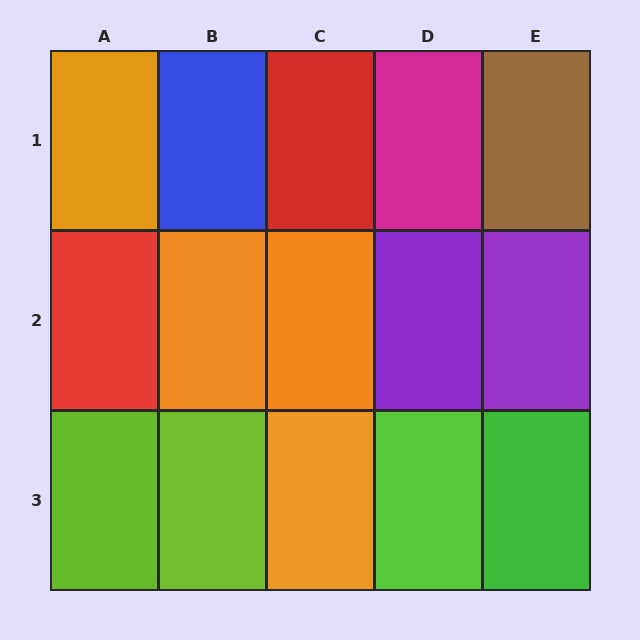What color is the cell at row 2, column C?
Orange.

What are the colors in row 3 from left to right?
Lime, lime, orange, lime, green.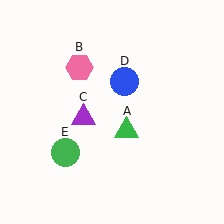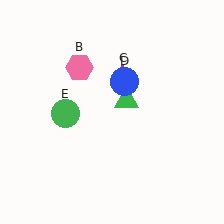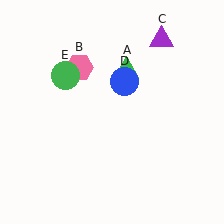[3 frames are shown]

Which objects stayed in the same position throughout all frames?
Pink hexagon (object B) and blue circle (object D) remained stationary.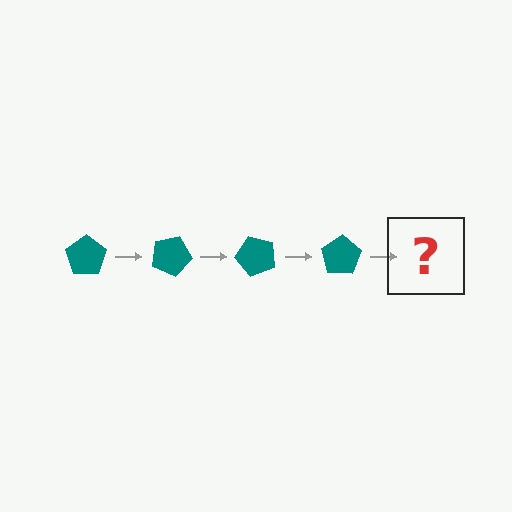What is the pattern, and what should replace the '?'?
The pattern is that the pentagon rotates 25 degrees each step. The '?' should be a teal pentagon rotated 100 degrees.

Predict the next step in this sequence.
The next step is a teal pentagon rotated 100 degrees.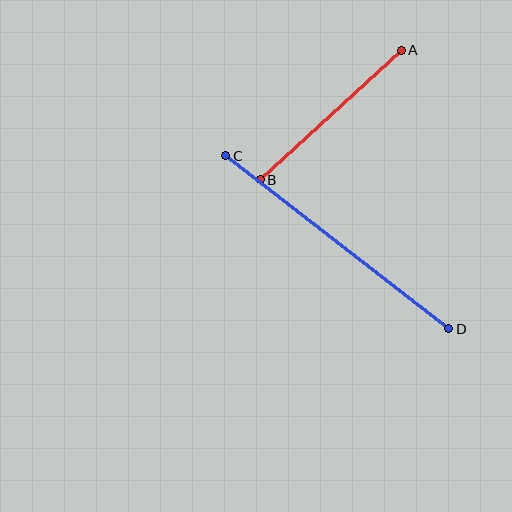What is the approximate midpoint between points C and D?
The midpoint is at approximately (337, 242) pixels.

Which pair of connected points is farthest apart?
Points C and D are farthest apart.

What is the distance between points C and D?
The distance is approximately 282 pixels.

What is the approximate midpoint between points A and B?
The midpoint is at approximately (331, 115) pixels.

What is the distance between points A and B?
The distance is approximately 192 pixels.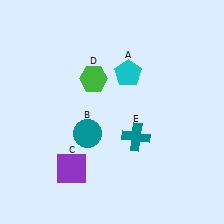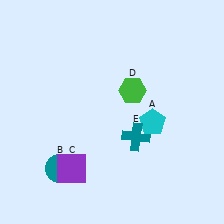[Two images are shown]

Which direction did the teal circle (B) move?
The teal circle (B) moved down.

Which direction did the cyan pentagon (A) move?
The cyan pentagon (A) moved down.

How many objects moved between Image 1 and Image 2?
3 objects moved between the two images.